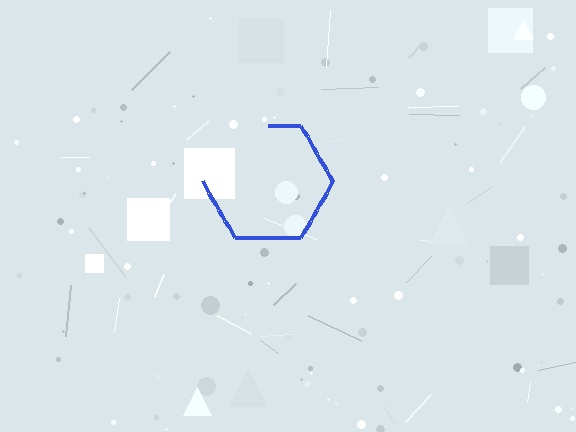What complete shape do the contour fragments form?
The contour fragments form a hexagon.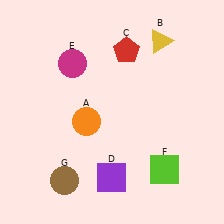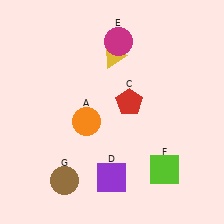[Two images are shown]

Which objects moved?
The objects that moved are: the yellow triangle (B), the red pentagon (C), the magenta circle (E).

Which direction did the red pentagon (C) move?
The red pentagon (C) moved down.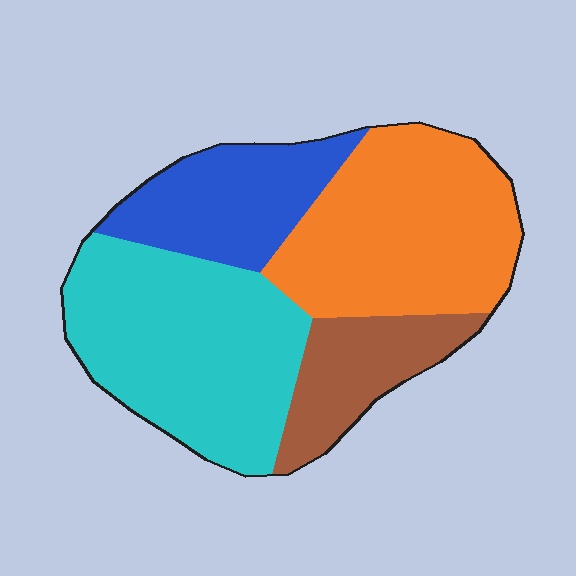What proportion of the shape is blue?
Blue covers around 20% of the shape.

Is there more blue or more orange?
Orange.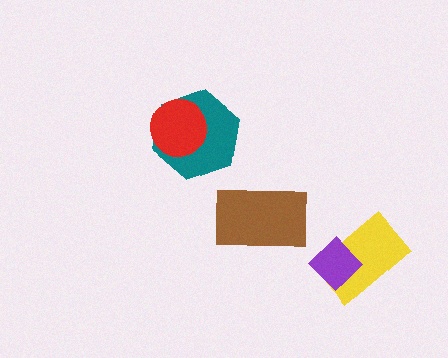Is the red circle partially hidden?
No, no other shape covers it.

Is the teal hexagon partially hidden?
Yes, it is partially covered by another shape.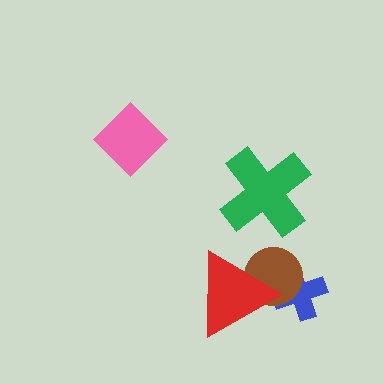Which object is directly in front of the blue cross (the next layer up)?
The brown circle is directly in front of the blue cross.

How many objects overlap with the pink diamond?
0 objects overlap with the pink diamond.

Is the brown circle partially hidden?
Yes, it is partially covered by another shape.